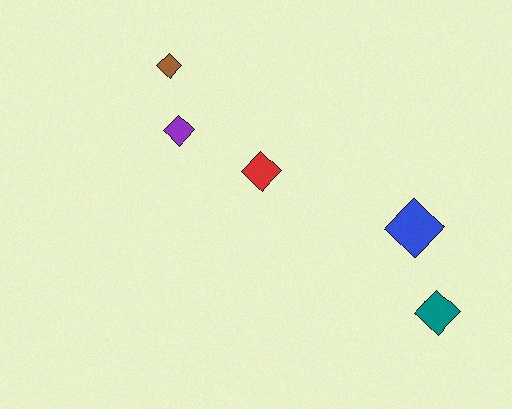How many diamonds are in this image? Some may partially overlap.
There are 5 diamonds.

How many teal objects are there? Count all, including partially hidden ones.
There is 1 teal object.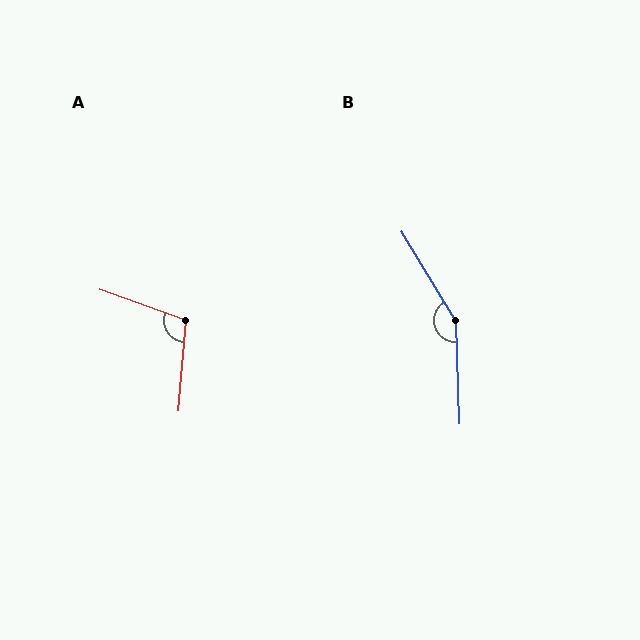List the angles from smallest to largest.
A (105°), B (151°).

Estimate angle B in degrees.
Approximately 151 degrees.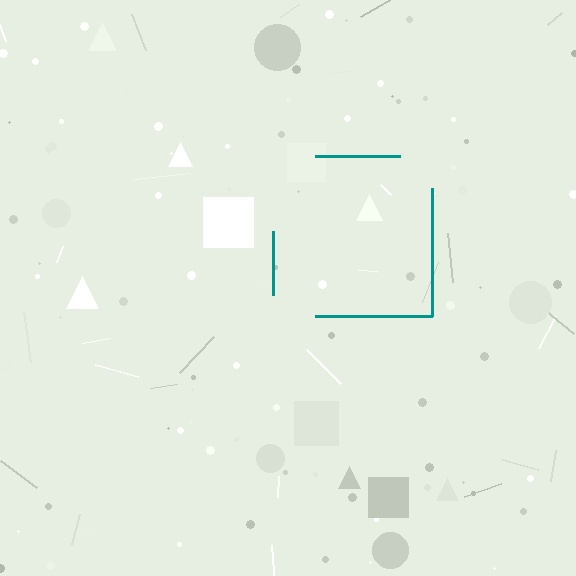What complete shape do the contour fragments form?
The contour fragments form a square.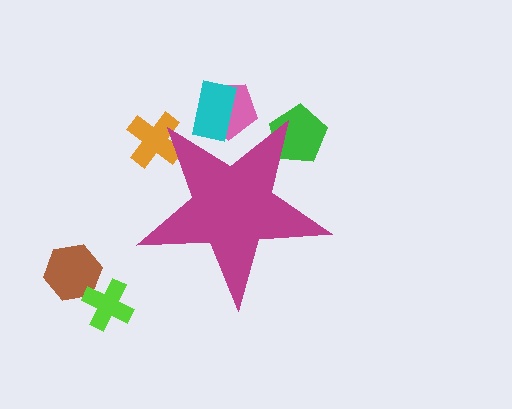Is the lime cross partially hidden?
No, the lime cross is fully visible.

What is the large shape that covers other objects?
A magenta star.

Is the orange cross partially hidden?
Yes, the orange cross is partially hidden behind the magenta star.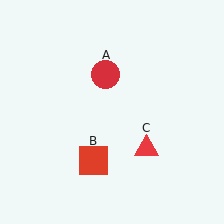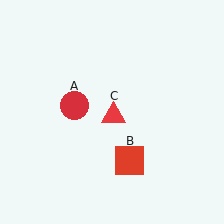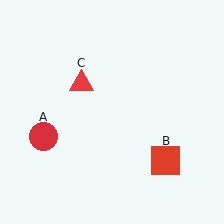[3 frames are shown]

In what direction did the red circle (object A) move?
The red circle (object A) moved down and to the left.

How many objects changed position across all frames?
3 objects changed position: red circle (object A), red square (object B), red triangle (object C).